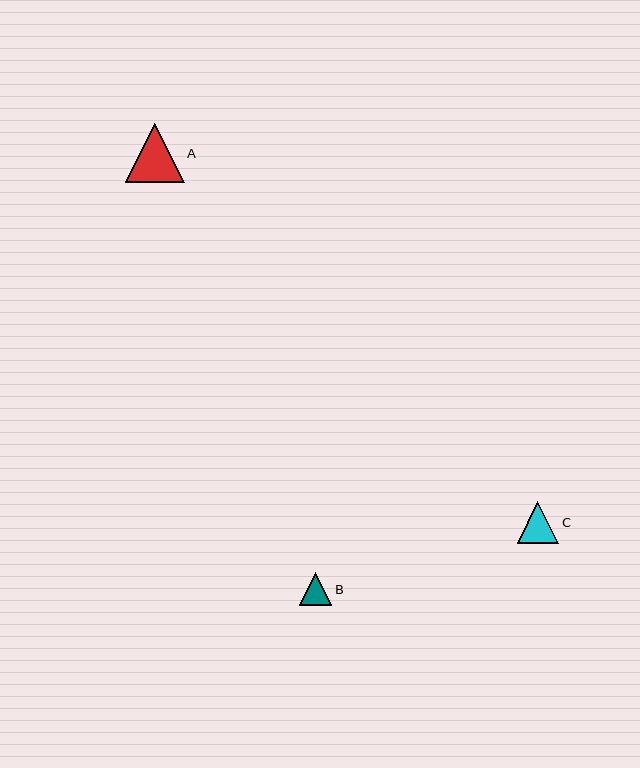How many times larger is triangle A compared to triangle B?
Triangle A is approximately 1.8 times the size of triangle B.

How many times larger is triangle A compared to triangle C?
Triangle A is approximately 1.4 times the size of triangle C.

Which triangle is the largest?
Triangle A is the largest with a size of approximately 59 pixels.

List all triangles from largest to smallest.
From largest to smallest: A, C, B.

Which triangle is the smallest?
Triangle B is the smallest with a size of approximately 32 pixels.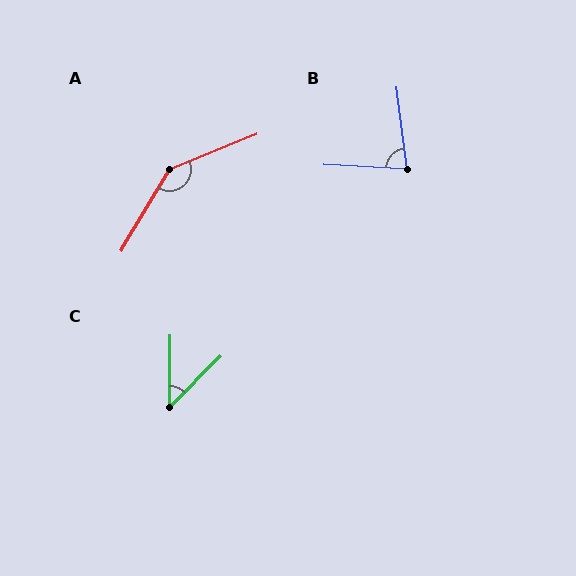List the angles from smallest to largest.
C (44°), B (80°), A (143°).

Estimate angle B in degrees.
Approximately 80 degrees.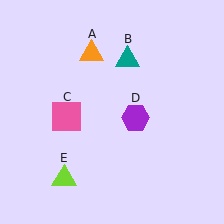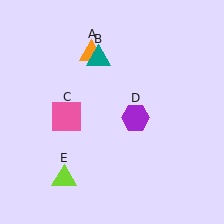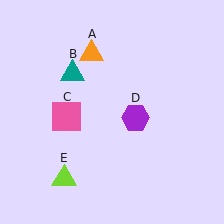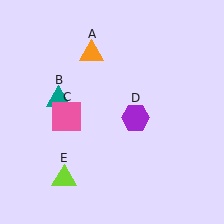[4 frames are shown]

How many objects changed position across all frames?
1 object changed position: teal triangle (object B).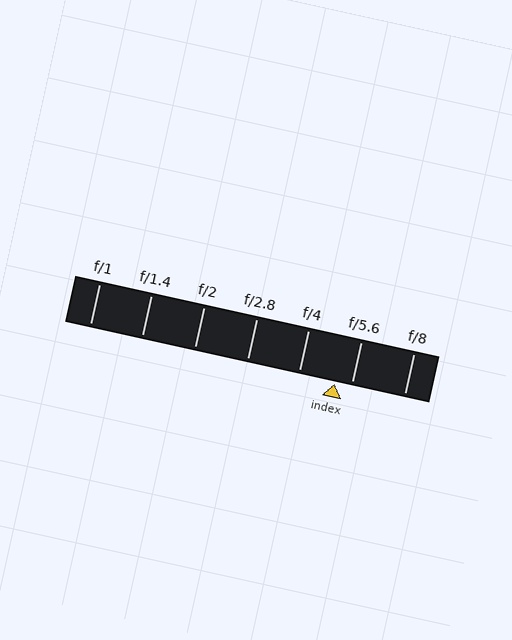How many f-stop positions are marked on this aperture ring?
There are 7 f-stop positions marked.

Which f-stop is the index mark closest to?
The index mark is closest to f/5.6.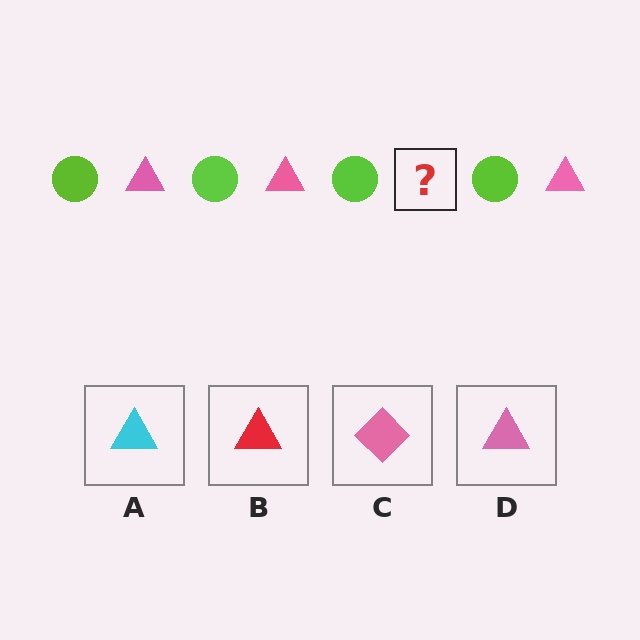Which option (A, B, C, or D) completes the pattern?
D.